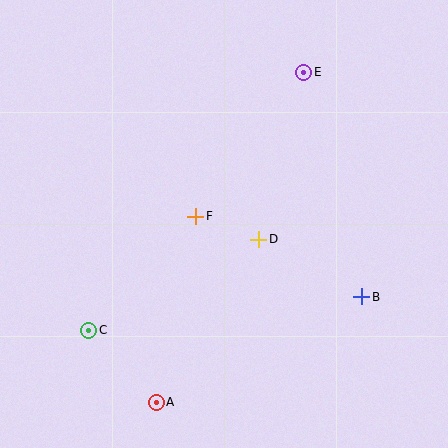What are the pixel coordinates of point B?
Point B is at (362, 297).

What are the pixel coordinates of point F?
Point F is at (196, 216).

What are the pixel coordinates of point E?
Point E is at (304, 72).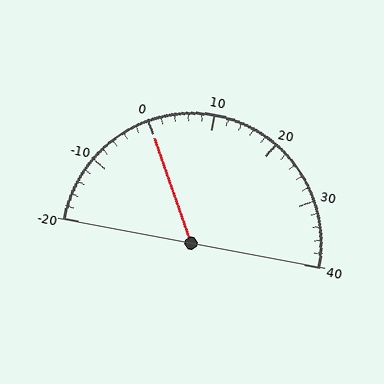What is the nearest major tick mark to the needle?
The nearest major tick mark is 0.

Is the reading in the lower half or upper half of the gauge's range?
The reading is in the lower half of the range (-20 to 40).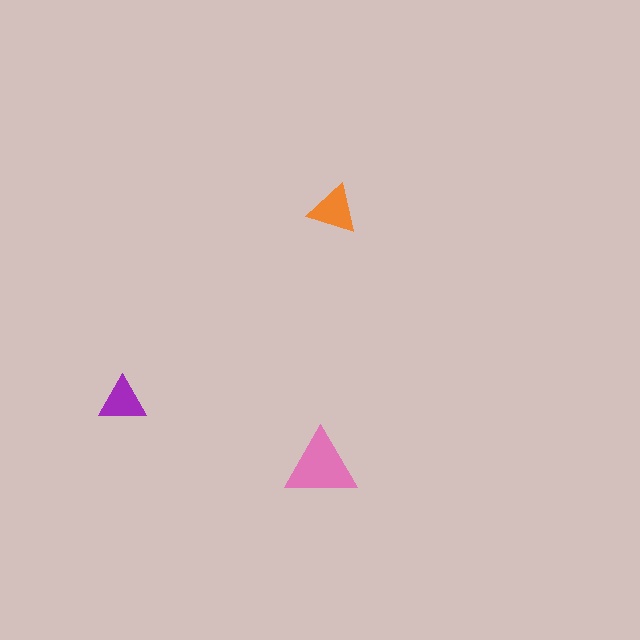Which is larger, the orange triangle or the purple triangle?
The orange one.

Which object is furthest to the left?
The purple triangle is leftmost.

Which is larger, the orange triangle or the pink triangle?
The pink one.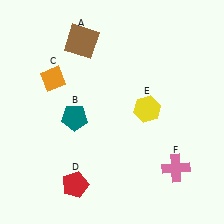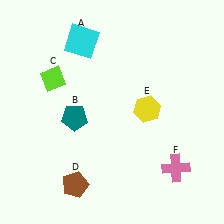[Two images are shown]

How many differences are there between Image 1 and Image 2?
There are 3 differences between the two images.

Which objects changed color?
A changed from brown to cyan. C changed from orange to lime. D changed from red to brown.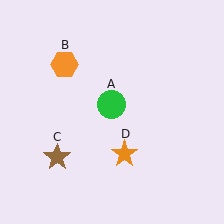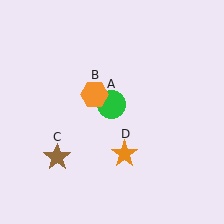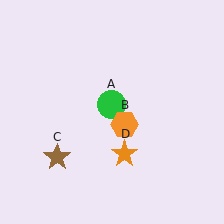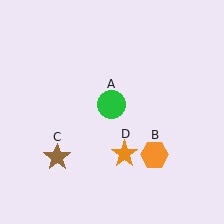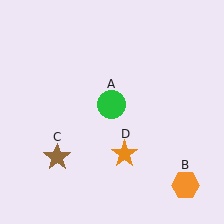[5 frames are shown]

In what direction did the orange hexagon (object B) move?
The orange hexagon (object B) moved down and to the right.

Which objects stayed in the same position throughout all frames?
Green circle (object A) and brown star (object C) and orange star (object D) remained stationary.